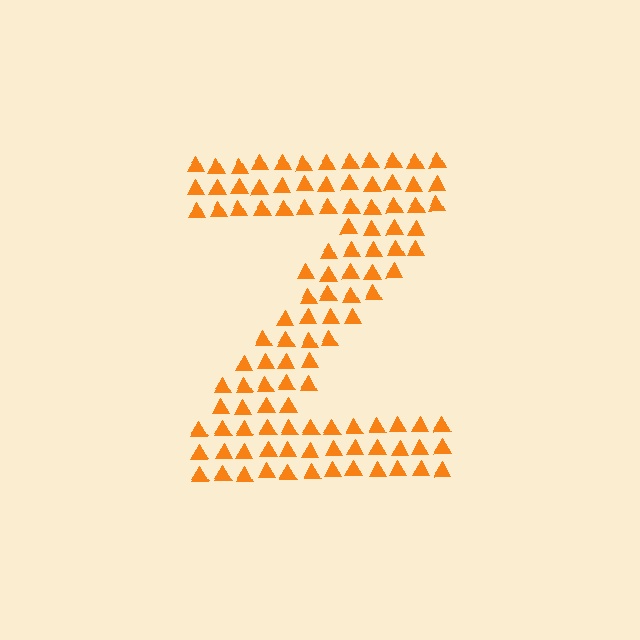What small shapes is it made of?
It is made of small triangles.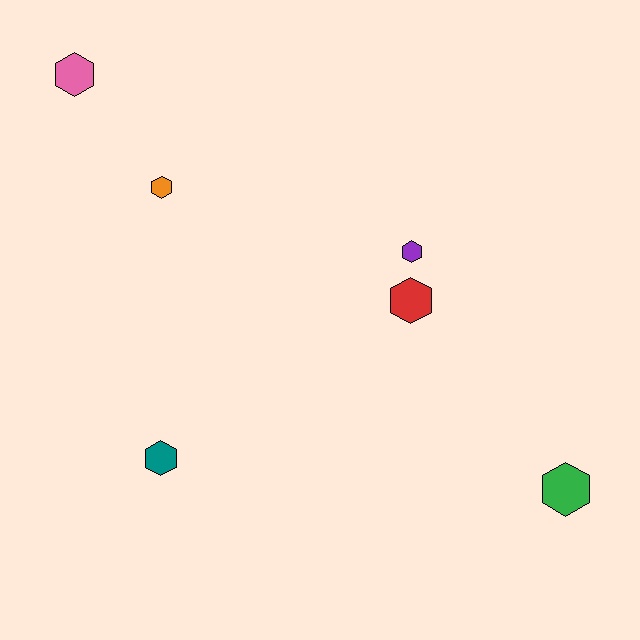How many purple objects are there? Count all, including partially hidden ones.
There is 1 purple object.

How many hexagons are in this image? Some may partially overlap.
There are 6 hexagons.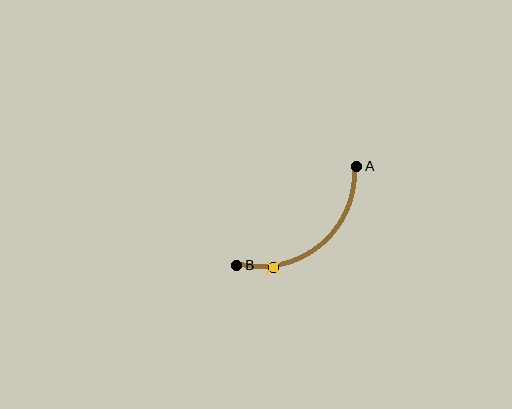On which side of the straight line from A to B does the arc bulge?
The arc bulges below and to the right of the straight line connecting A and B.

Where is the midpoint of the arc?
The arc midpoint is the point on the curve farthest from the straight line joining A and B. It sits below and to the right of that line.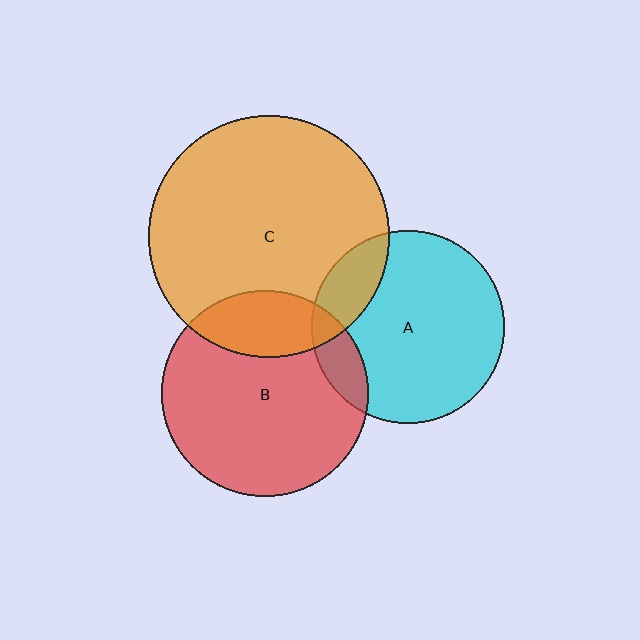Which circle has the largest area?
Circle C (orange).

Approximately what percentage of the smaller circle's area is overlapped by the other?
Approximately 20%.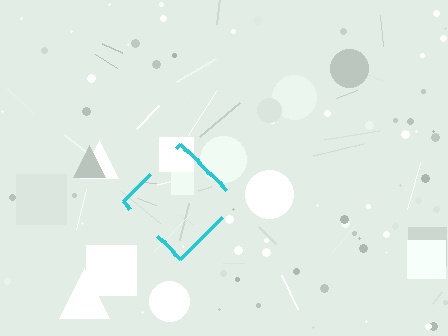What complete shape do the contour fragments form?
The contour fragments form a diamond.